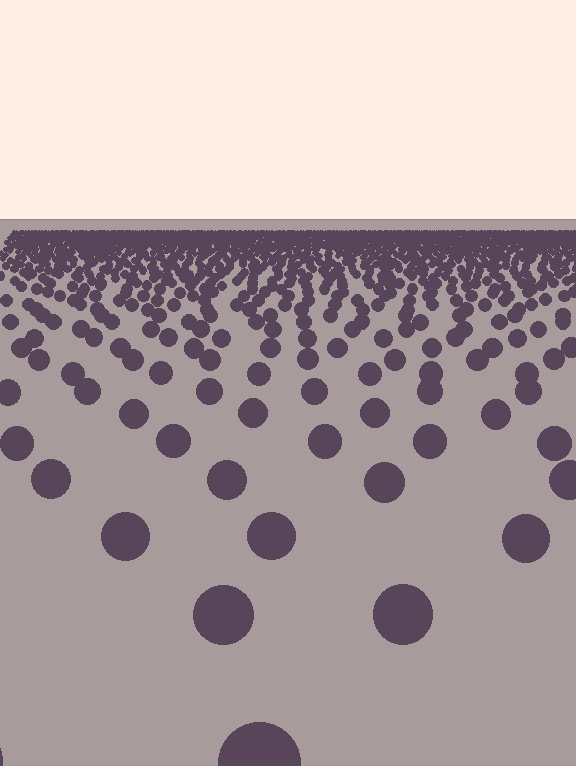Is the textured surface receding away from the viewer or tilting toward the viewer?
The surface is receding away from the viewer. Texture elements get smaller and denser toward the top.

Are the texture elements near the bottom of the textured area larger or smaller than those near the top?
Larger. Near the bottom, elements are closer to the viewer and appear at a bigger on-screen size.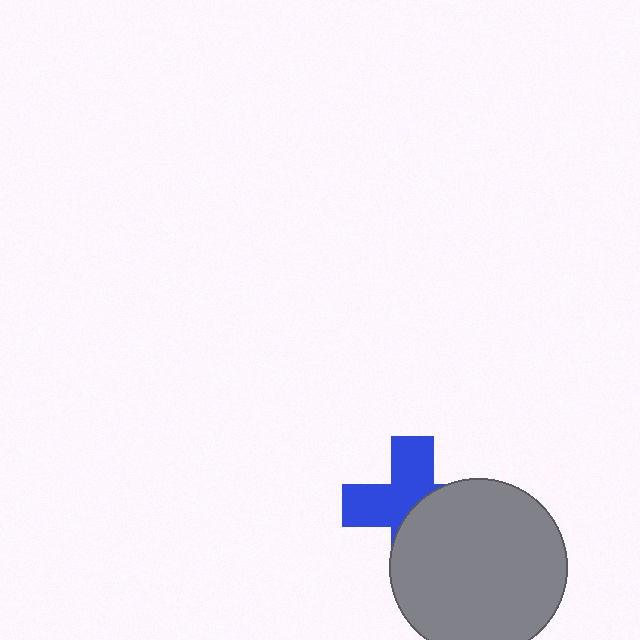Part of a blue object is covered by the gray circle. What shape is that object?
It is a cross.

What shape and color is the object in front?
The object in front is a gray circle.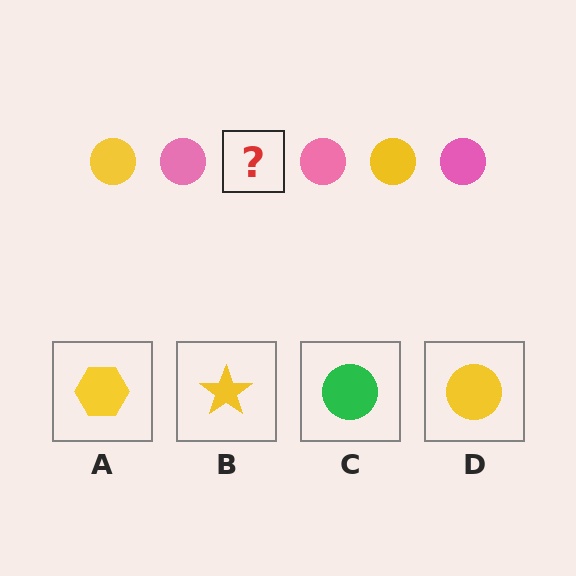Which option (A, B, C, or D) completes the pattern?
D.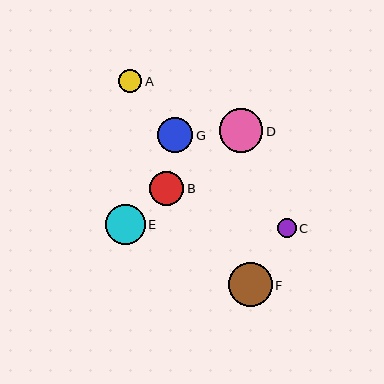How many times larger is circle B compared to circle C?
Circle B is approximately 1.8 times the size of circle C.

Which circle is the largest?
Circle F is the largest with a size of approximately 44 pixels.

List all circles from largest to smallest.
From largest to smallest: F, D, E, G, B, A, C.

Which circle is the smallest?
Circle C is the smallest with a size of approximately 19 pixels.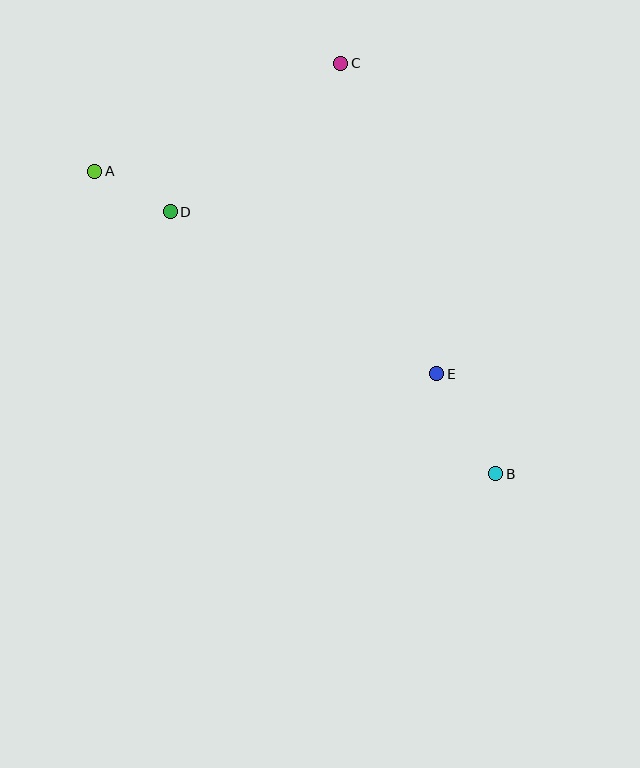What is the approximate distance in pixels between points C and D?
The distance between C and D is approximately 226 pixels.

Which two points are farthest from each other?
Points A and B are farthest from each other.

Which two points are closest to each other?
Points A and D are closest to each other.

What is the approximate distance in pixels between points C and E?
The distance between C and E is approximately 325 pixels.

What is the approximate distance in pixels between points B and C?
The distance between B and C is approximately 439 pixels.